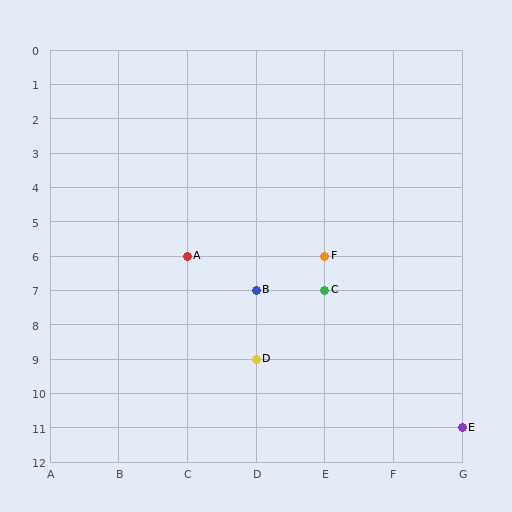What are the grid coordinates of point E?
Point E is at grid coordinates (G, 11).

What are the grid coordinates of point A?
Point A is at grid coordinates (C, 6).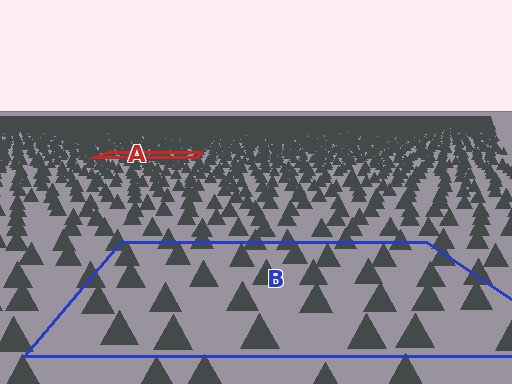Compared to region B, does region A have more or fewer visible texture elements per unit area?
Region A has more texture elements per unit area — they are packed more densely because it is farther away.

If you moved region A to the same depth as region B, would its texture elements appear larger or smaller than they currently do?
They would appear larger. At a closer depth, the same texture elements are projected at a bigger on-screen size.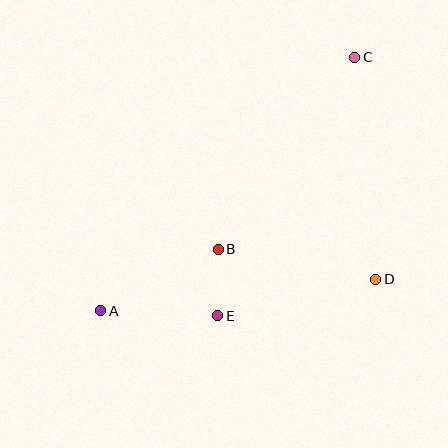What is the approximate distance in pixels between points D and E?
The distance between D and E is approximately 162 pixels.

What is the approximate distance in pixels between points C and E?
The distance between C and E is approximately 293 pixels.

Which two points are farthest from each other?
Points A and C are farthest from each other.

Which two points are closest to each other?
Points B and E are closest to each other.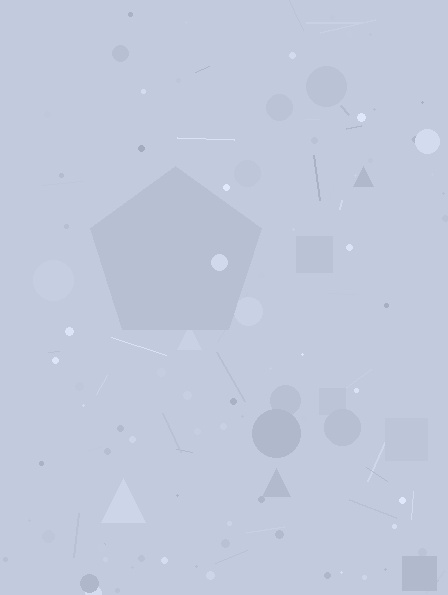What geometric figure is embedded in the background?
A pentagon is embedded in the background.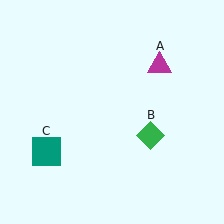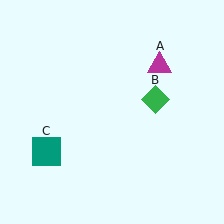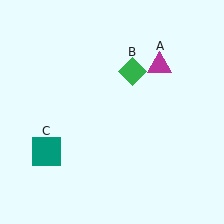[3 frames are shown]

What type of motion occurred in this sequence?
The green diamond (object B) rotated counterclockwise around the center of the scene.